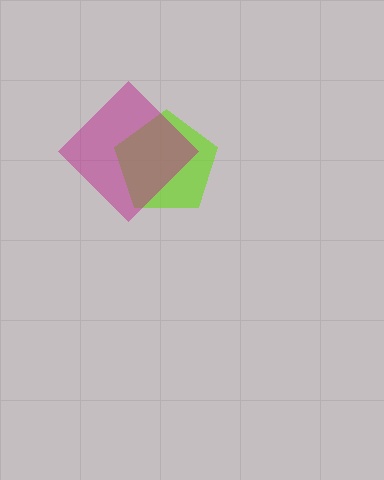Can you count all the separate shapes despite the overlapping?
Yes, there are 2 separate shapes.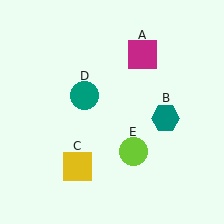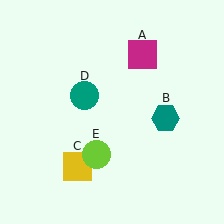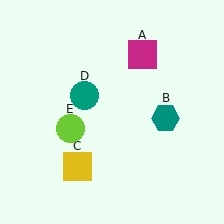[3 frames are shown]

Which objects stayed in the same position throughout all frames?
Magenta square (object A) and teal hexagon (object B) and yellow square (object C) and teal circle (object D) remained stationary.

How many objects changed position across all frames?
1 object changed position: lime circle (object E).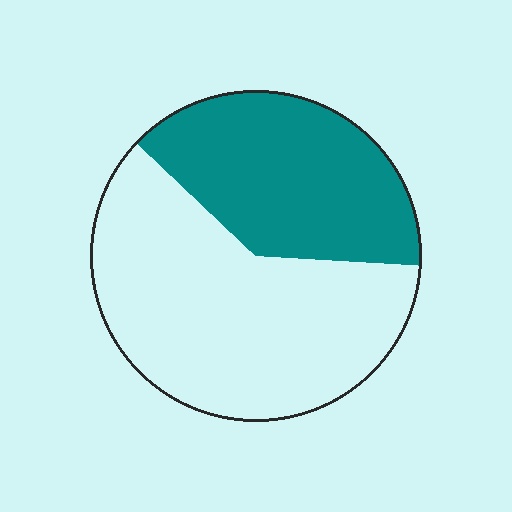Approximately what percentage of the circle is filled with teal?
Approximately 40%.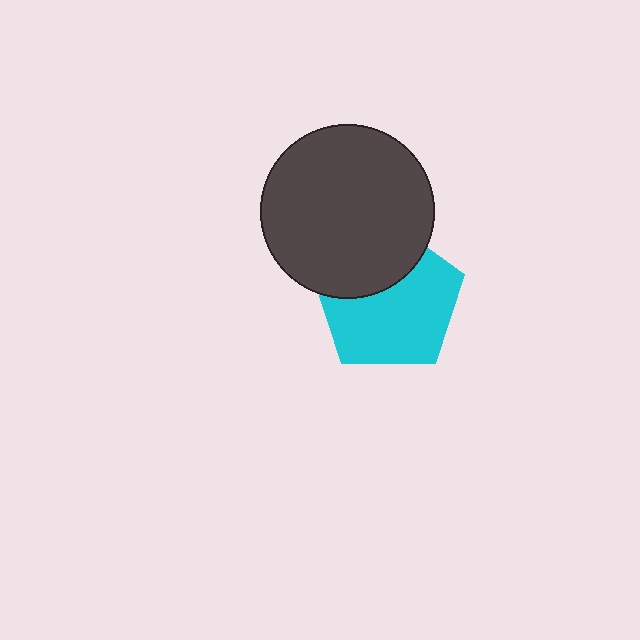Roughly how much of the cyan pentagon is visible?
Most of it is visible (roughly 66%).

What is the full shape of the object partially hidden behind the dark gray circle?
The partially hidden object is a cyan pentagon.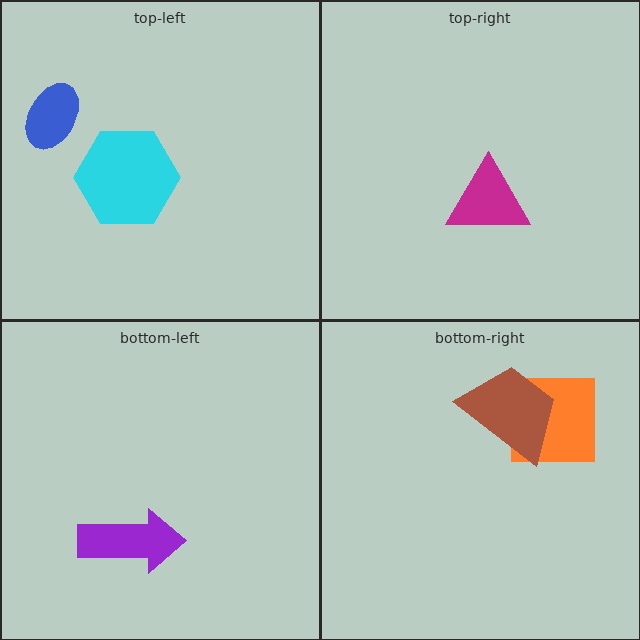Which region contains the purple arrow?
The bottom-left region.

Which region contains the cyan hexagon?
The top-left region.